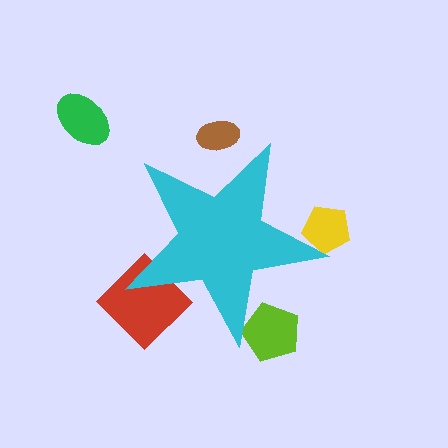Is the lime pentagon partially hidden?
Yes, the lime pentagon is partially hidden behind the cyan star.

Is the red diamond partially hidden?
Yes, the red diamond is partially hidden behind the cyan star.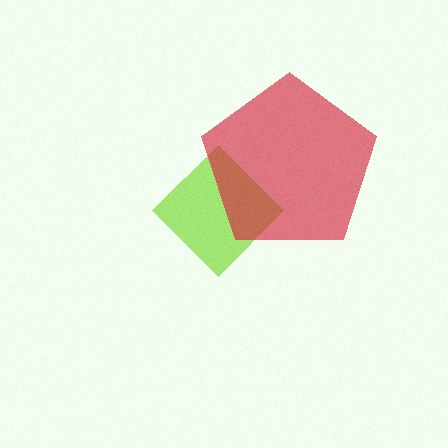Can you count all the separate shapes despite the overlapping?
Yes, there are 2 separate shapes.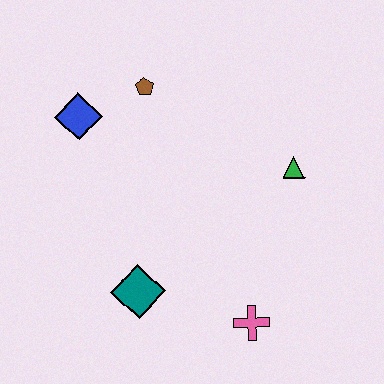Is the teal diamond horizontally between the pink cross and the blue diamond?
Yes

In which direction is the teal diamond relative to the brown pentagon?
The teal diamond is below the brown pentagon.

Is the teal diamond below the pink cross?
No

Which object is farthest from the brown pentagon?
The pink cross is farthest from the brown pentagon.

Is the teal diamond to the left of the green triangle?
Yes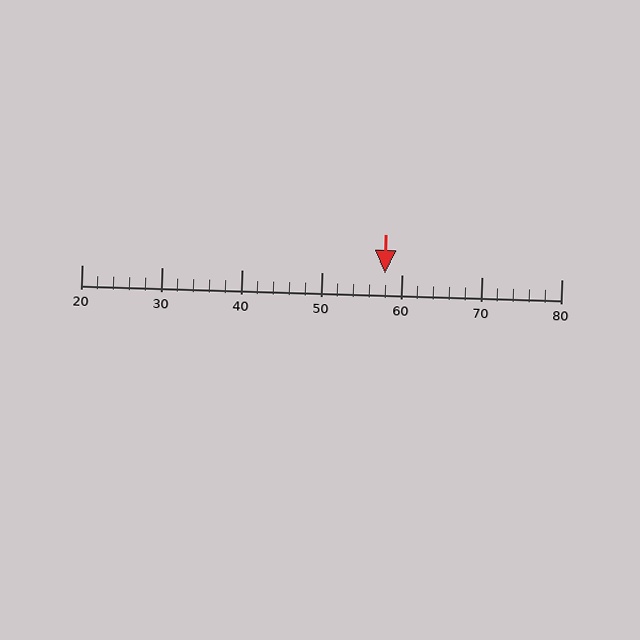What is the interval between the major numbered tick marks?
The major tick marks are spaced 10 units apart.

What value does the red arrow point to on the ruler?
The red arrow points to approximately 58.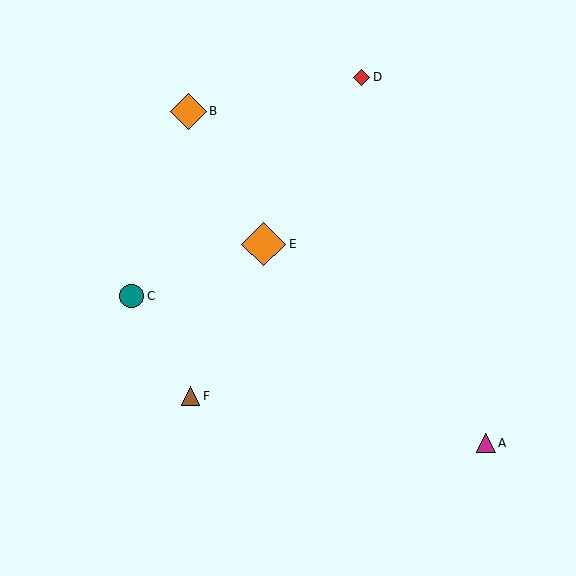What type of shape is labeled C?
Shape C is a teal circle.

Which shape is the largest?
The orange diamond (labeled E) is the largest.